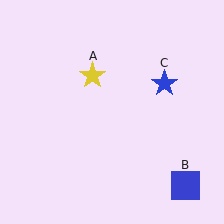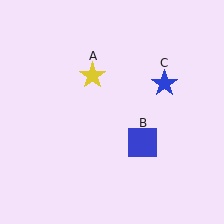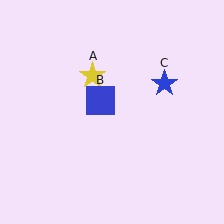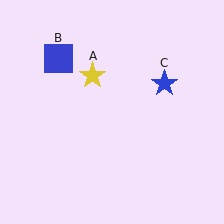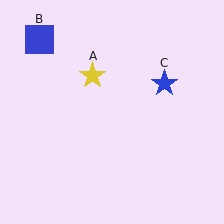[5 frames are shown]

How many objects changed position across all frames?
1 object changed position: blue square (object B).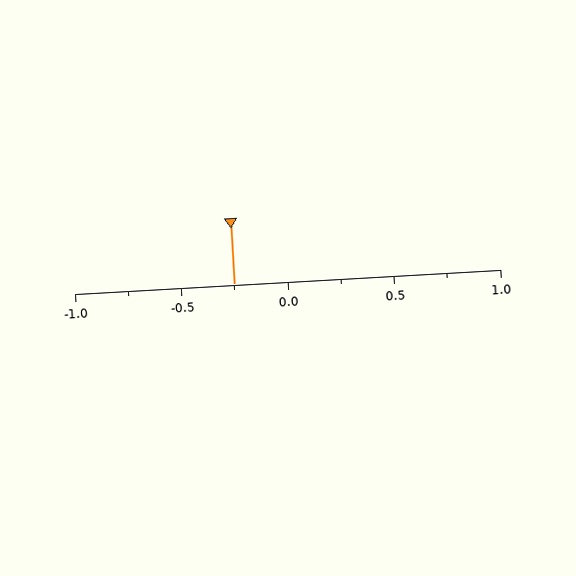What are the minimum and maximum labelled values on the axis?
The axis runs from -1.0 to 1.0.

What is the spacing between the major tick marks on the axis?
The major ticks are spaced 0.5 apart.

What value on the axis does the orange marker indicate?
The marker indicates approximately -0.25.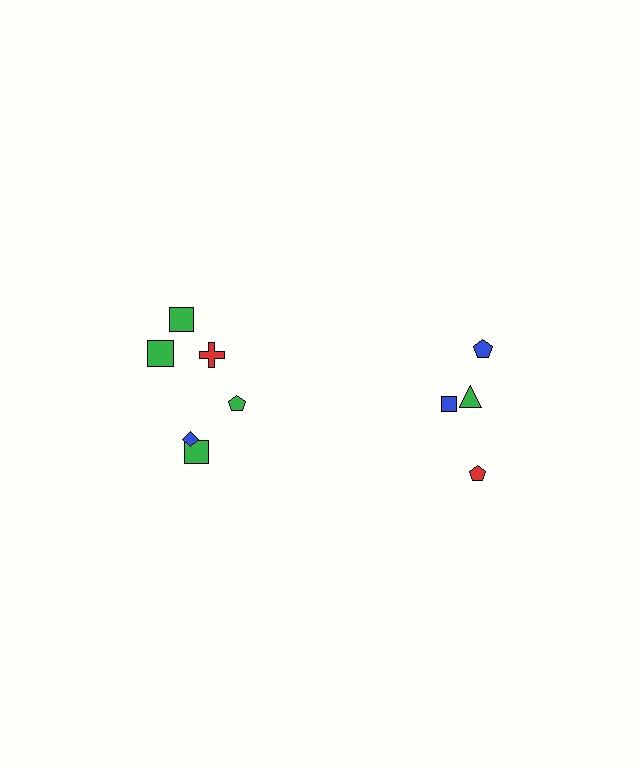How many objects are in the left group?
There are 6 objects.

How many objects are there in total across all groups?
There are 10 objects.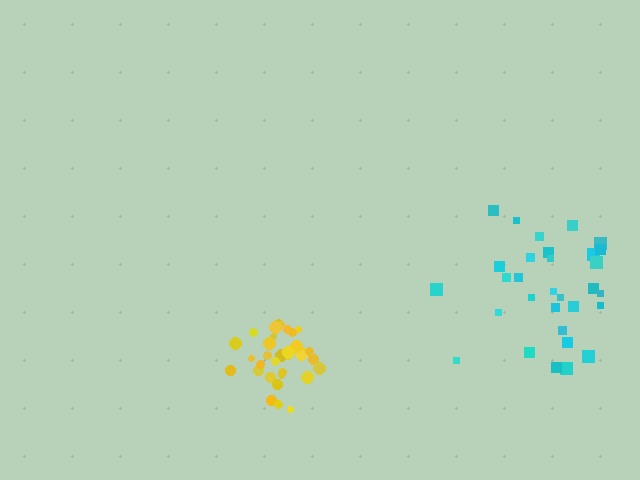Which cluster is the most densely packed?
Yellow.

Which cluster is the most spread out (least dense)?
Cyan.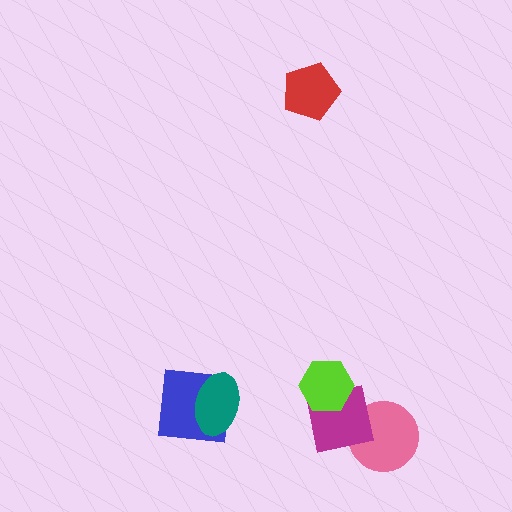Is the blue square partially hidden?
Yes, it is partially covered by another shape.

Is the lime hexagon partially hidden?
No, no other shape covers it.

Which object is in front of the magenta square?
The lime hexagon is in front of the magenta square.